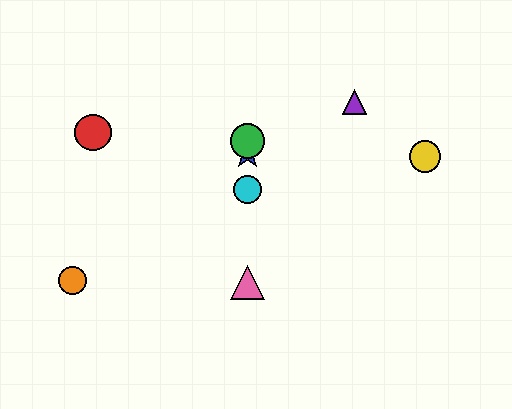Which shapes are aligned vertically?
The blue star, the green circle, the cyan circle, the pink triangle are aligned vertically.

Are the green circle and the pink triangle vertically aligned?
Yes, both are at x≈247.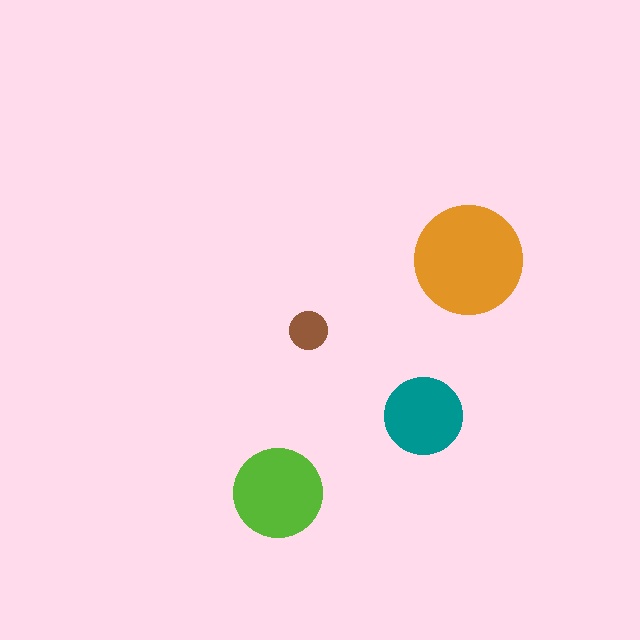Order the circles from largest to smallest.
the orange one, the lime one, the teal one, the brown one.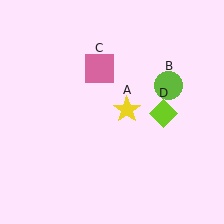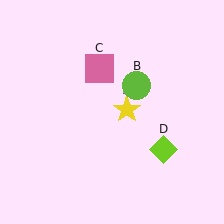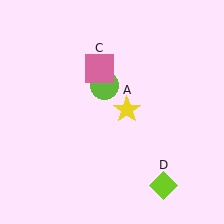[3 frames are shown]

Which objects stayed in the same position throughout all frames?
Yellow star (object A) and pink square (object C) remained stationary.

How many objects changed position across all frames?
2 objects changed position: lime circle (object B), lime diamond (object D).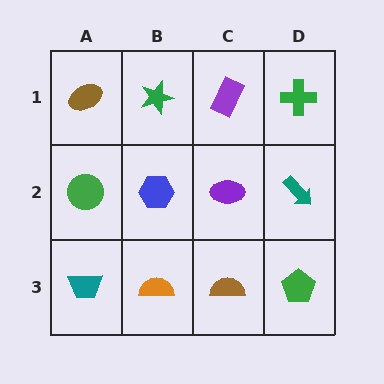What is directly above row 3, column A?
A green circle.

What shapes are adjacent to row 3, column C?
A purple ellipse (row 2, column C), an orange semicircle (row 3, column B), a green pentagon (row 3, column D).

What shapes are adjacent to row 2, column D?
A green cross (row 1, column D), a green pentagon (row 3, column D), a purple ellipse (row 2, column C).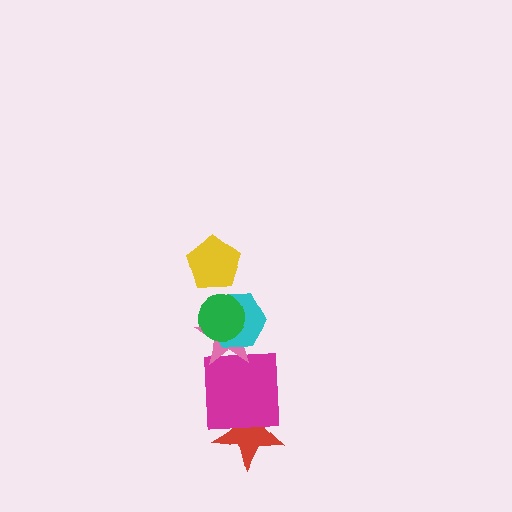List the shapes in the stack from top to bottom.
From top to bottom: the yellow pentagon, the green circle, the cyan hexagon, the pink star, the magenta square, the red star.